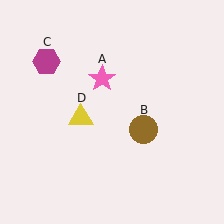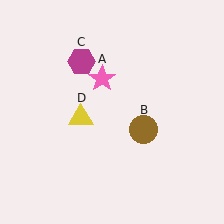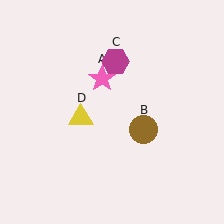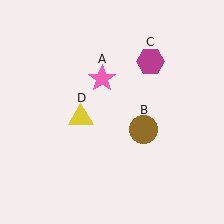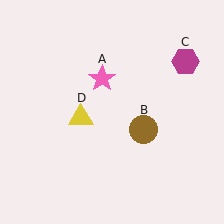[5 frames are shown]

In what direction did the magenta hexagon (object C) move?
The magenta hexagon (object C) moved right.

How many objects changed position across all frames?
1 object changed position: magenta hexagon (object C).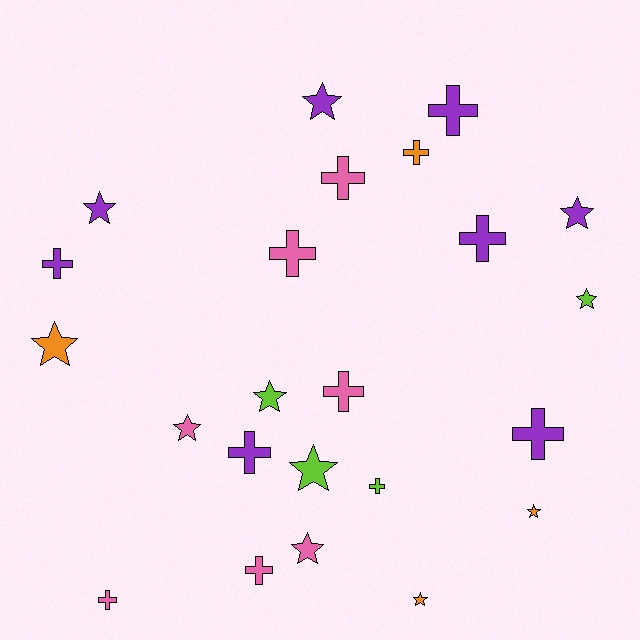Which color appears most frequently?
Purple, with 8 objects.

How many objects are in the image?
There are 23 objects.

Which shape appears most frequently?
Cross, with 12 objects.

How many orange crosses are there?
There is 1 orange cross.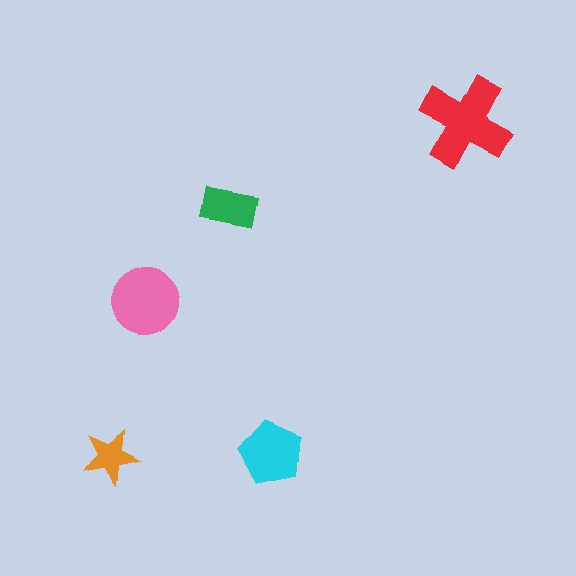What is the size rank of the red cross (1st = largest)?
1st.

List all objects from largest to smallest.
The red cross, the pink circle, the cyan pentagon, the green rectangle, the orange star.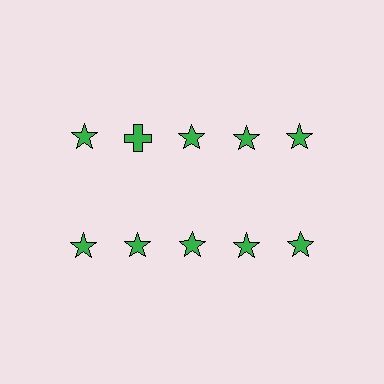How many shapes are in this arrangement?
There are 10 shapes arranged in a grid pattern.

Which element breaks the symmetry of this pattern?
The green cross in the top row, second from left column breaks the symmetry. All other shapes are green stars.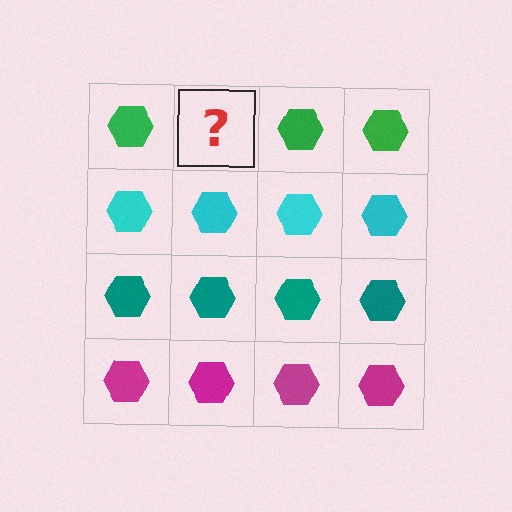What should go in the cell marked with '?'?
The missing cell should contain a green hexagon.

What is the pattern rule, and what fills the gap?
The rule is that each row has a consistent color. The gap should be filled with a green hexagon.